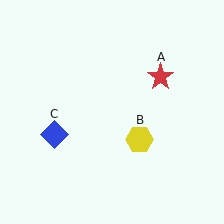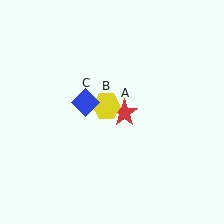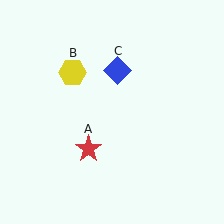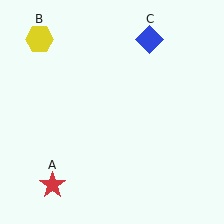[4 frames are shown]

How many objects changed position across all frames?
3 objects changed position: red star (object A), yellow hexagon (object B), blue diamond (object C).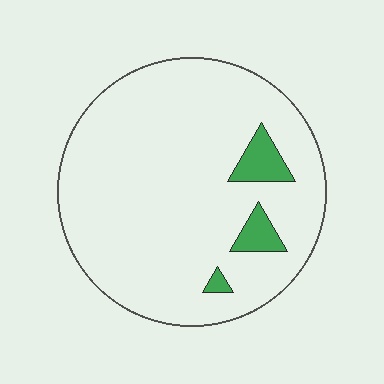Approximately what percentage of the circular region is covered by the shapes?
Approximately 5%.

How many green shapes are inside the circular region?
3.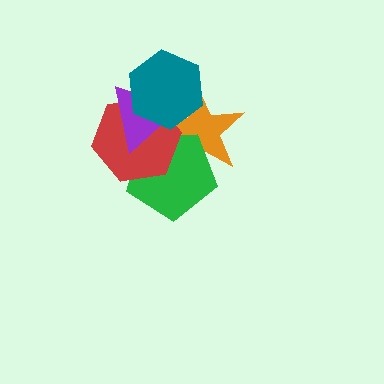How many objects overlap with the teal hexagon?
3 objects overlap with the teal hexagon.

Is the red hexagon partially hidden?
Yes, it is partially covered by another shape.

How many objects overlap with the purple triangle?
4 objects overlap with the purple triangle.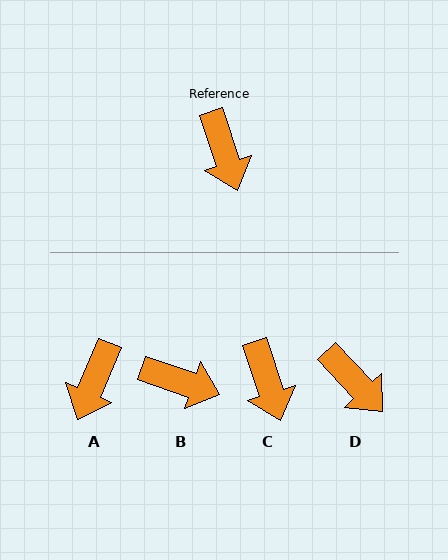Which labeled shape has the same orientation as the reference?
C.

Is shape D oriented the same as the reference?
No, it is off by about 25 degrees.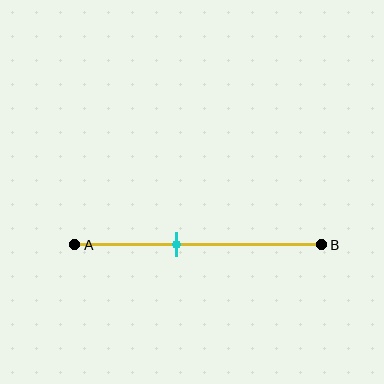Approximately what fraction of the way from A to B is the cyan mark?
The cyan mark is approximately 40% of the way from A to B.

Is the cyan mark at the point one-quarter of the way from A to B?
No, the mark is at about 40% from A, not at the 25% one-quarter point.